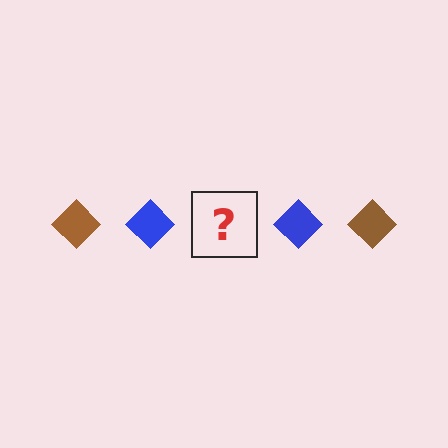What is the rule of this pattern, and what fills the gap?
The rule is that the pattern cycles through brown, blue diamonds. The gap should be filled with a brown diamond.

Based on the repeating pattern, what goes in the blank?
The blank should be a brown diamond.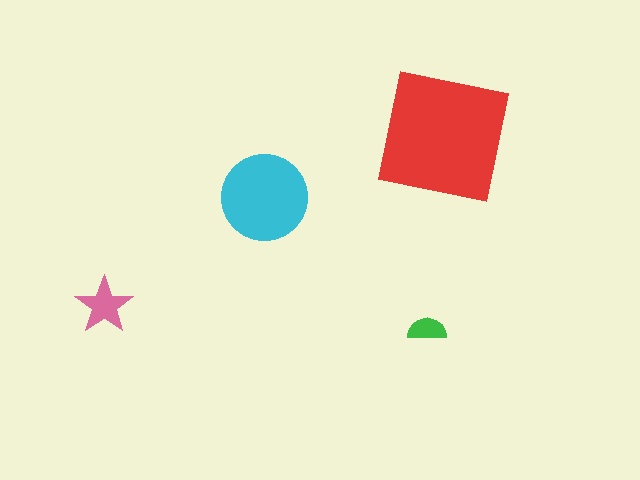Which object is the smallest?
The green semicircle.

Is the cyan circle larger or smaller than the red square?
Smaller.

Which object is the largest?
The red square.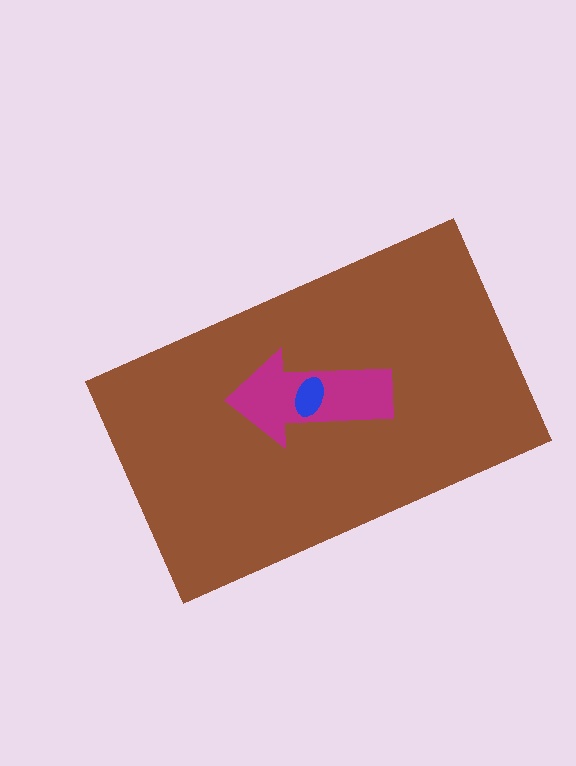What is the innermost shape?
The blue ellipse.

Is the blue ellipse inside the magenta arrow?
Yes.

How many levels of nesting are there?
3.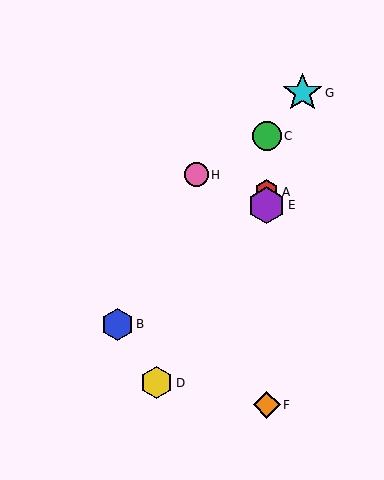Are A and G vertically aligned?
No, A is at x≈267 and G is at x≈302.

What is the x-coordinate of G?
Object G is at x≈302.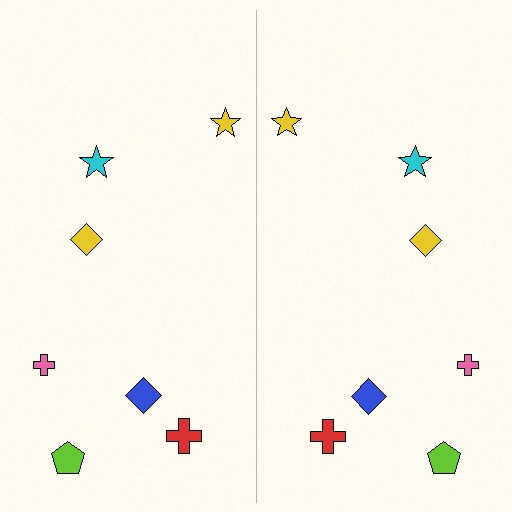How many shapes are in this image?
There are 14 shapes in this image.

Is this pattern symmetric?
Yes, this pattern has bilateral (reflection) symmetry.